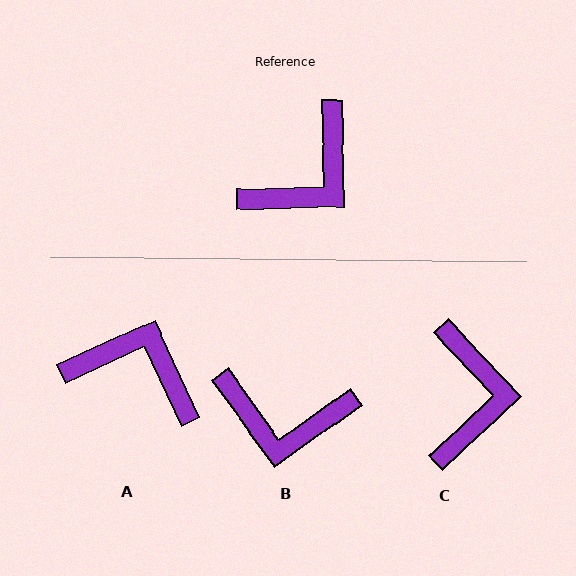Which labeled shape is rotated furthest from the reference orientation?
A, about 113 degrees away.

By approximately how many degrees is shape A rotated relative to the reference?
Approximately 113 degrees counter-clockwise.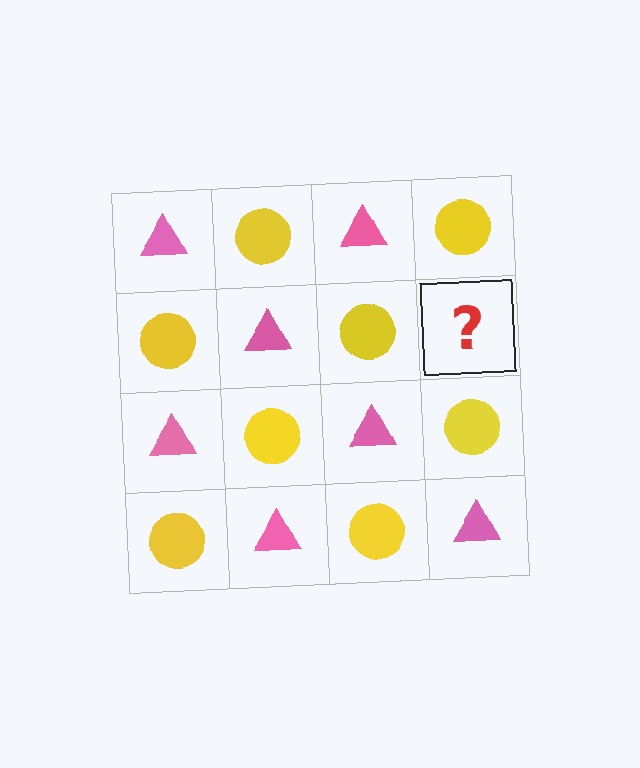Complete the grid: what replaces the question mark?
The question mark should be replaced with a pink triangle.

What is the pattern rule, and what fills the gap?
The rule is that it alternates pink triangle and yellow circle in a checkerboard pattern. The gap should be filled with a pink triangle.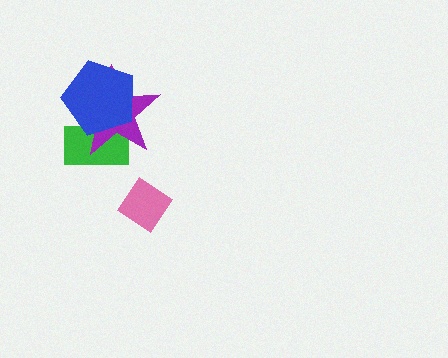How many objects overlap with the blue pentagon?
2 objects overlap with the blue pentagon.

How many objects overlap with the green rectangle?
2 objects overlap with the green rectangle.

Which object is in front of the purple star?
The blue pentagon is in front of the purple star.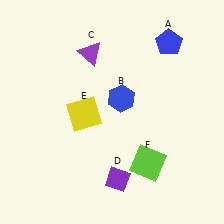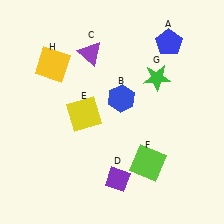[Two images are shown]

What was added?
A green star (G), a yellow square (H) were added in Image 2.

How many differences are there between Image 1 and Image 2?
There are 2 differences between the two images.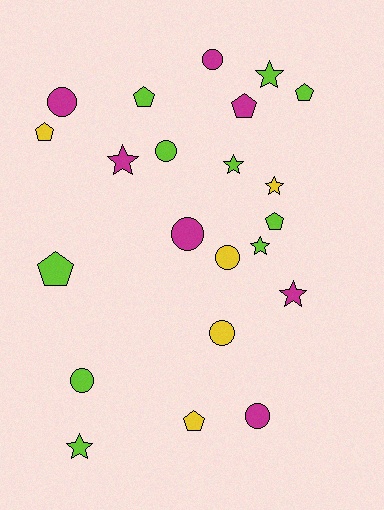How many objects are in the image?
There are 22 objects.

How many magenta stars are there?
There are 2 magenta stars.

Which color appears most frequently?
Lime, with 10 objects.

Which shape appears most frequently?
Circle, with 8 objects.